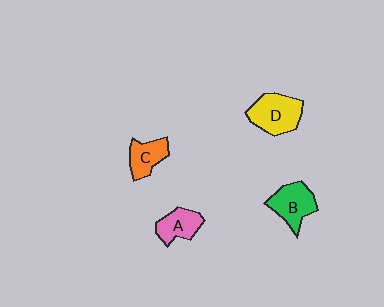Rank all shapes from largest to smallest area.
From largest to smallest: D (yellow), B (green), A (pink), C (orange).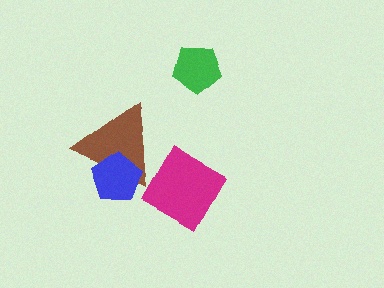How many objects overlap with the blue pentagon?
1 object overlaps with the blue pentagon.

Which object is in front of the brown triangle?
The blue pentagon is in front of the brown triangle.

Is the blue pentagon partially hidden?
No, no other shape covers it.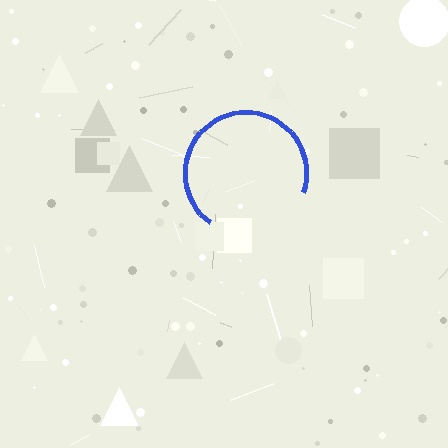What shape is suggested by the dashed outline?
The dashed outline suggests a circle.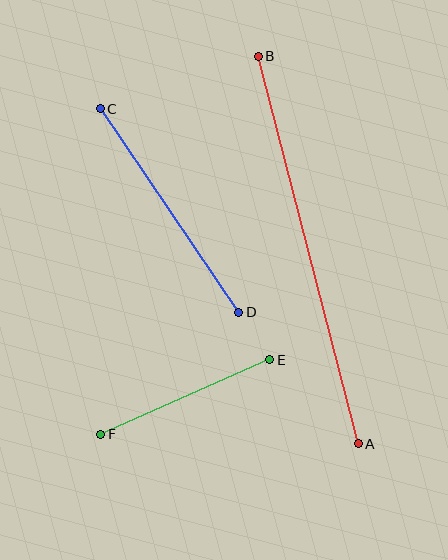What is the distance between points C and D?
The distance is approximately 246 pixels.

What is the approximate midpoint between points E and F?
The midpoint is at approximately (185, 397) pixels.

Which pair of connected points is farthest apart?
Points A and B are farthest apart.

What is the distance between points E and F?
The distance is approximately 185 pixels.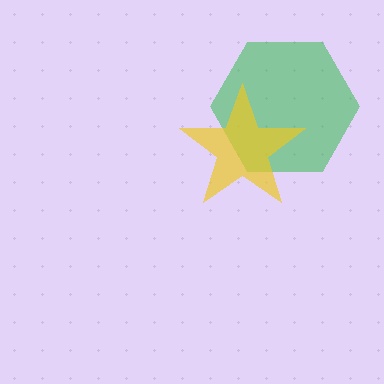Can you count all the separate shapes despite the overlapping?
Yes, there are 2 separate shapes.